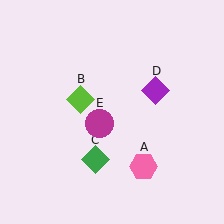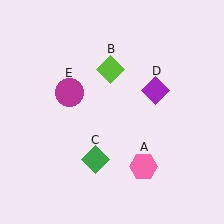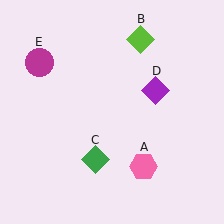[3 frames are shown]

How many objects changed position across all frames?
2 objects changed position: lime diamond (object B), magenta circle (object E).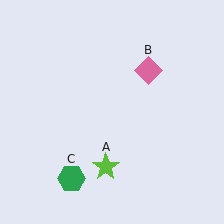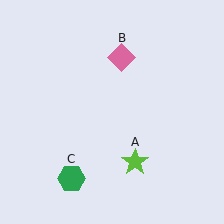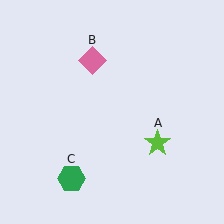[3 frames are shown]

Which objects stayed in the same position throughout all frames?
Green hexagon (object C) remained stationary.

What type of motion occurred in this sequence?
The lime star (object A), pink diamond (object B) rotated counterclockwise around the center of the scene.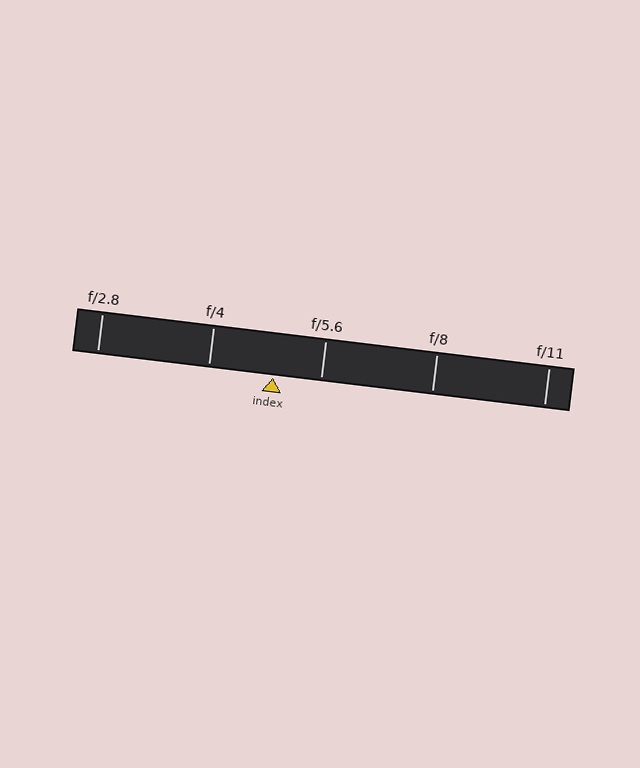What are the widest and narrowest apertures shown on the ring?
The widest aperture shown is f/2.8 and the narrowest is f/11.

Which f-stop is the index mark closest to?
The index mark is closest to f/5.6.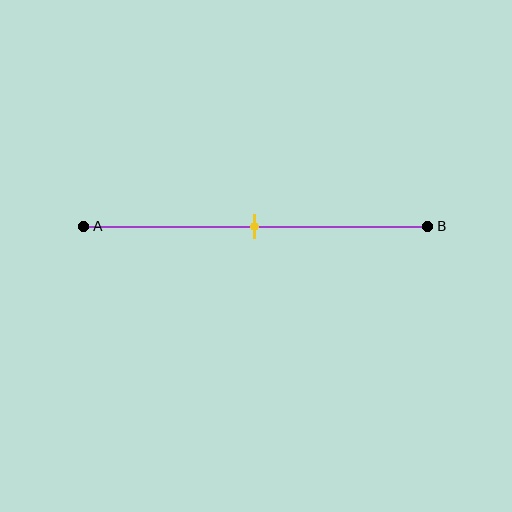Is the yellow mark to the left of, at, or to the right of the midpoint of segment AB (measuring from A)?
The yellow mark is approximately at the midpoint of segment AB.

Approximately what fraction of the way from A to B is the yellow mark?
The yellow mark is approximately 50% of the way from A to B.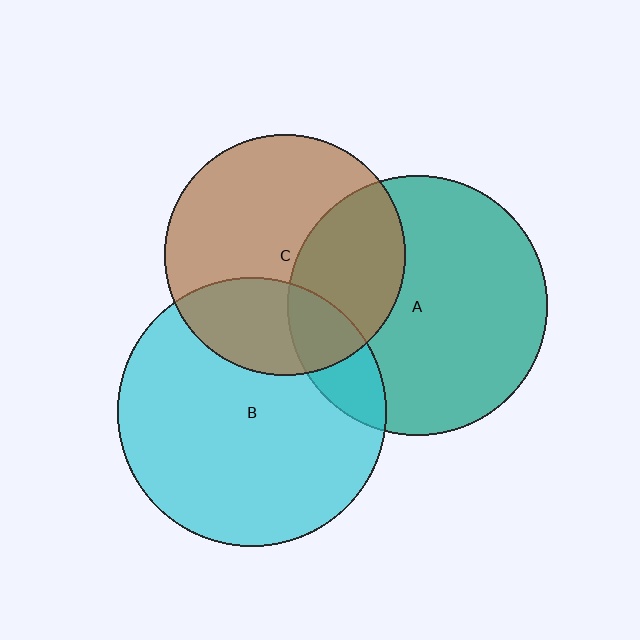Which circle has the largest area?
Circle B (cyan).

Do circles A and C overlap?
Yes.